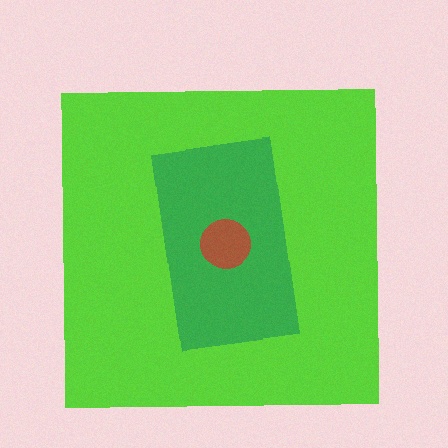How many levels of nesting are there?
3.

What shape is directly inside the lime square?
The green rectangle.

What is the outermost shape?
The lime square.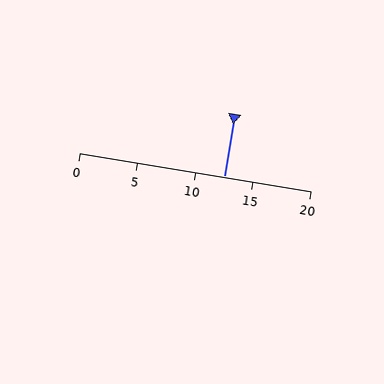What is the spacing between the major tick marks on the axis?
The major ticks are spaced 5 apart.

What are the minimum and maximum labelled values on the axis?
The axis runs from 0 to 20.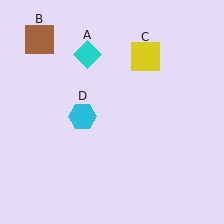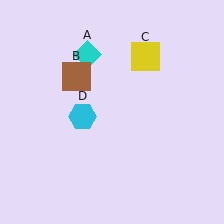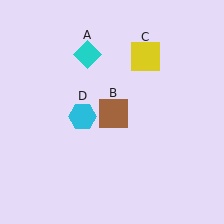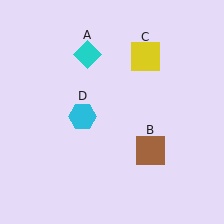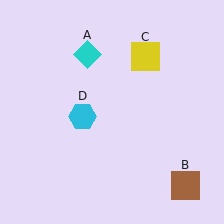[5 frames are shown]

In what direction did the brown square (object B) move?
The brown square (object B) moved down and to the right.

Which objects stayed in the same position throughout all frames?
Cyan diamond (object A) and yellow square (object C) and cyan hexagon (object D) remained stationary.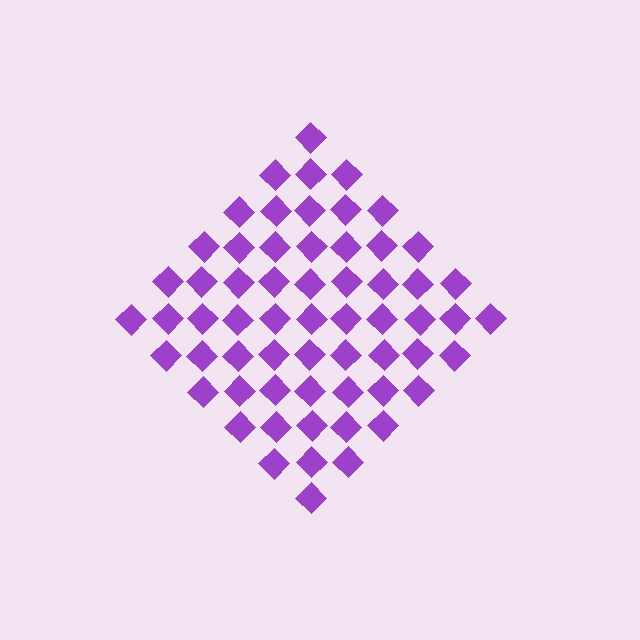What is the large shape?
The large shape is a diamond.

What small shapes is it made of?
It is made of small diamonds.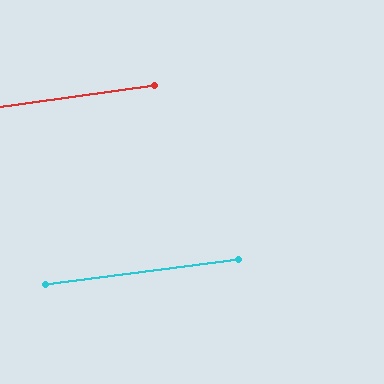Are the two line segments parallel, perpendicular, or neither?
Parallel — their directions differ by only 0.6°.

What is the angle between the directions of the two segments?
Approximately 1 degree.